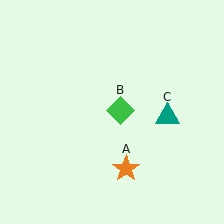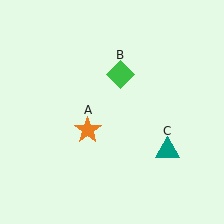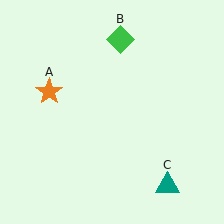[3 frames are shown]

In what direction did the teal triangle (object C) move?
The teal triangle (object C) moved down.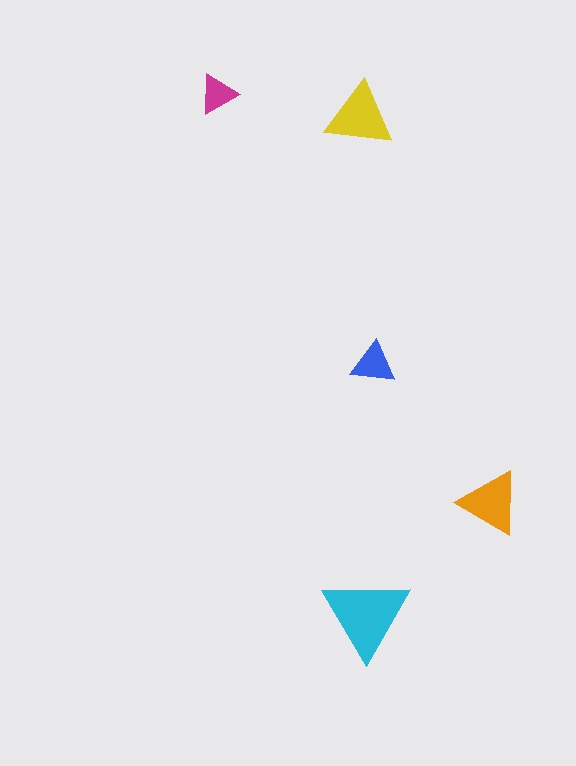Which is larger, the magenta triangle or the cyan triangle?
The cyan one.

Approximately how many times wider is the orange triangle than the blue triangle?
About 1.5 times wider.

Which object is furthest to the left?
The magenta triangle is leftmost.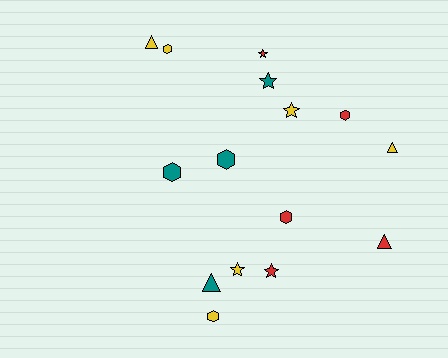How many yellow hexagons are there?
There are 2 yellow hexagons.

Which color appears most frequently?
Yellow, with 6 objects.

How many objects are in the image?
There are 15 objects.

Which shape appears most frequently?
Hexagon, with 6 objects.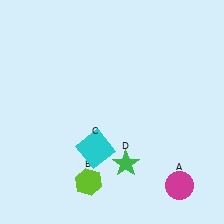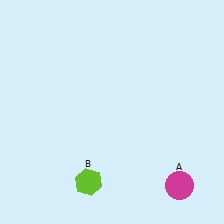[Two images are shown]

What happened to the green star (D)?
The green star (D) was removed in Image 2. It was in the bottom-right area of Image 1.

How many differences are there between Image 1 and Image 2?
There are 2 differences between the two images.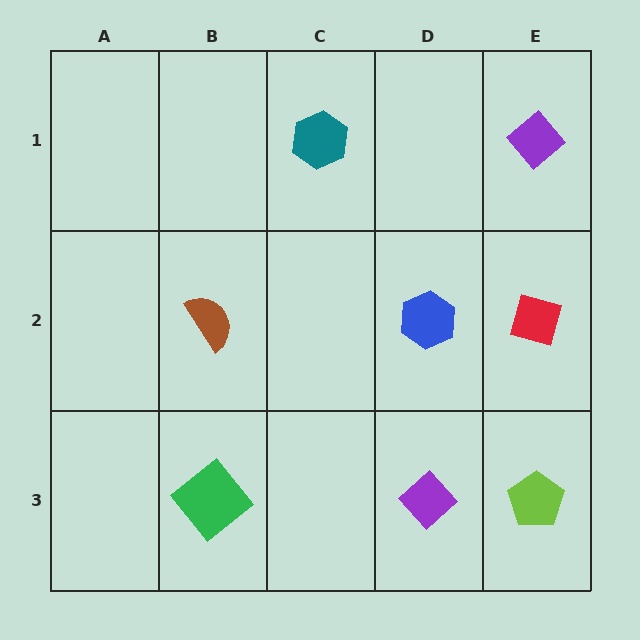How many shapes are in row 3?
3 shapes.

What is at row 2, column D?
A blue hexagon.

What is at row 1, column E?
A purple diamond.